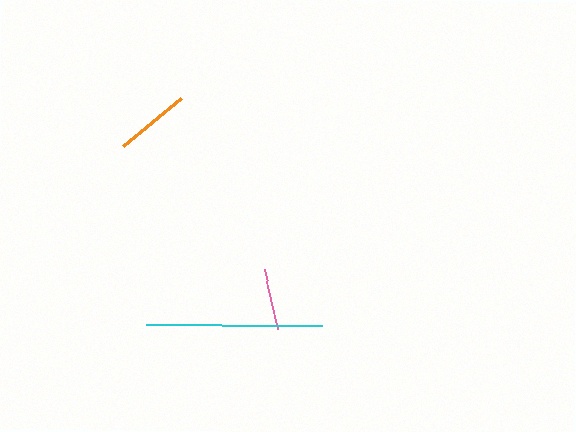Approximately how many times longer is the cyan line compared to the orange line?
The cyan line is approximately 2.3 times the length of the orange line.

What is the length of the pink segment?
The pink segment is approximately 62 pixels long.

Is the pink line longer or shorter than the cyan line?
The cyan line is longer than the pink line.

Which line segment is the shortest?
The pink line is the shortest at approximately 62 pixels.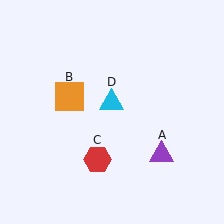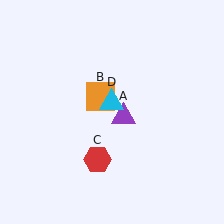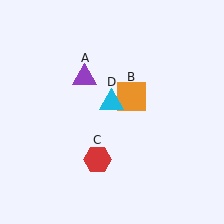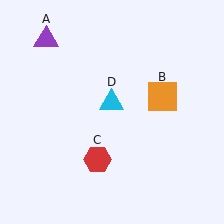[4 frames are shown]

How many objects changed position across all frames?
2 objects changed position: purple triangle (object A), orange square (object B).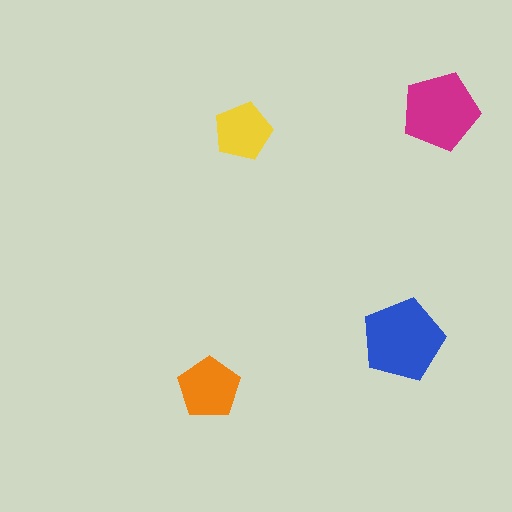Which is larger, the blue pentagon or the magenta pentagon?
The blue one.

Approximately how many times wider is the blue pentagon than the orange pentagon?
About 1.5 times wider.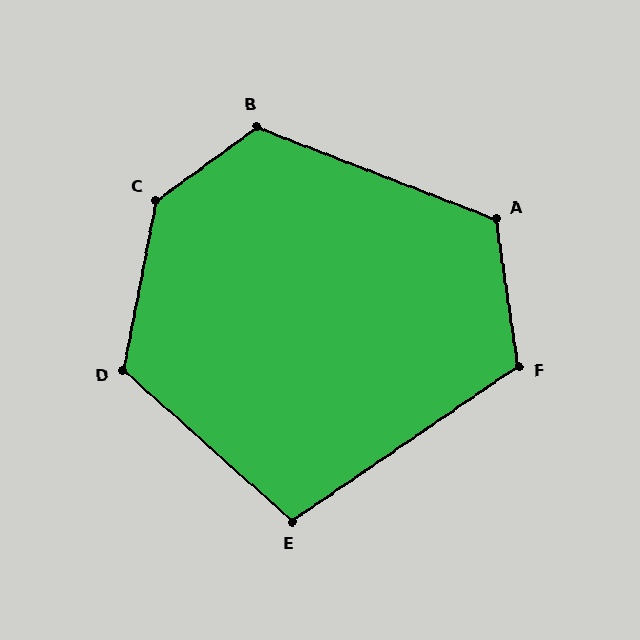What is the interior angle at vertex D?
Approximately 121 degrees (obtuse).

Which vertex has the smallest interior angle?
E, at approximately 104 degrees.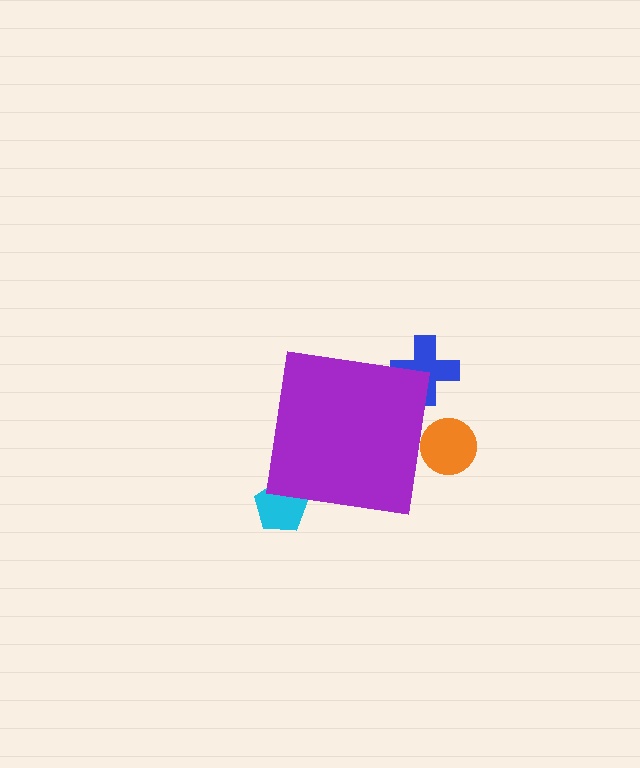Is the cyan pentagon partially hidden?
Yes, the cyan pentagon is partially hidden behind the purple square.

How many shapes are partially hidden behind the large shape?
3 shapes are partially hidden.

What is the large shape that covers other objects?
A purple square.